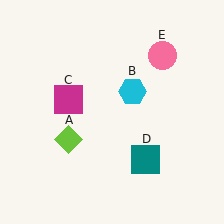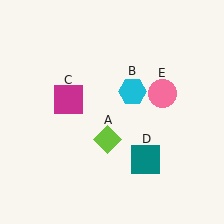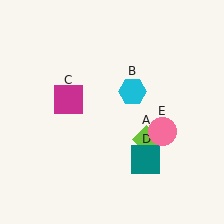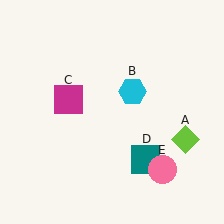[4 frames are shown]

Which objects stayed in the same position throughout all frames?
Cyan hexagon (object B) and magenta square (object C) and teal square (object D) remained stationary.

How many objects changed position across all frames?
2 objects changed position: lime diamond (object A), pink circle (object E).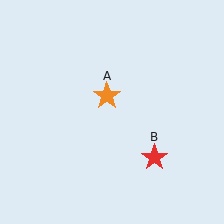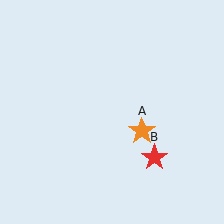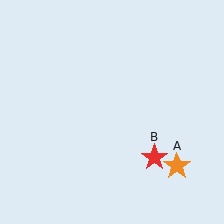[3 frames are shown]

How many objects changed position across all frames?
1 object changed position: orange star (object A).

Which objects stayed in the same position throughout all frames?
Red star (object B) remained stationary.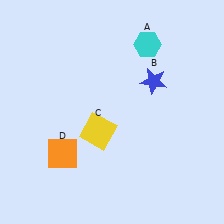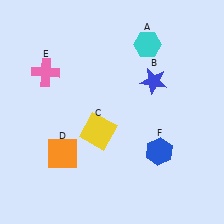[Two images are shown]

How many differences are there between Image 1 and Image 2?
There are 2 differences between the two images.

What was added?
A pink cross (E), a blue hexagon (F) were added in Image 2.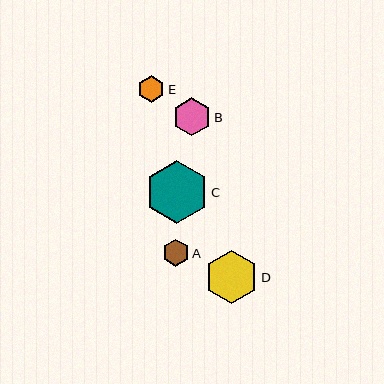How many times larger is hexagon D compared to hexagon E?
Hexagon D is approximately 2.0 times the size of hexagon E.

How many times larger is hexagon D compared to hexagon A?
Hexagon D is approximately 2.0 times the size of hexagon A.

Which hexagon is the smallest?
Hexagon E is the smallest with a size of approximately 26 pixels.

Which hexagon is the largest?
Hexagon C is the largest with a size of approximately 63 pixels.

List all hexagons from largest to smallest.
From largest to smallest: C, D, B, A, E.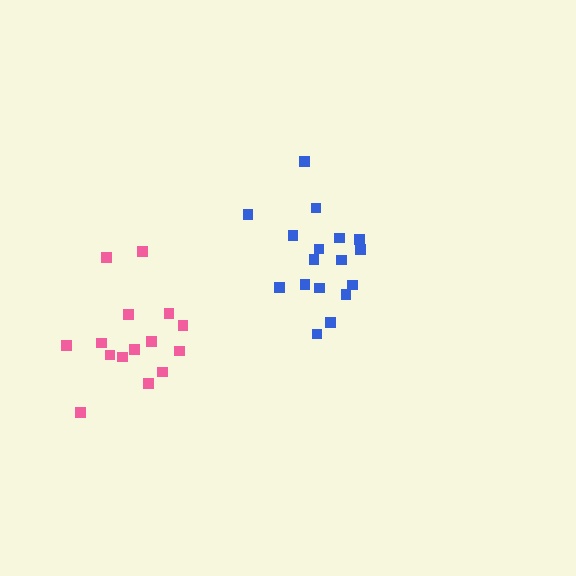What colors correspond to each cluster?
The clusters are colored: pink, blue.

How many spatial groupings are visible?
There are 2 spatial groupings.